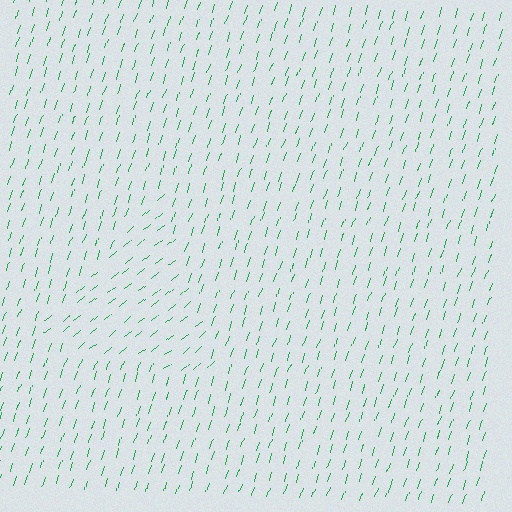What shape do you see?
I see a triangle.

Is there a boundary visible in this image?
Yes, there is a texture boundary formed by a change in line orientation.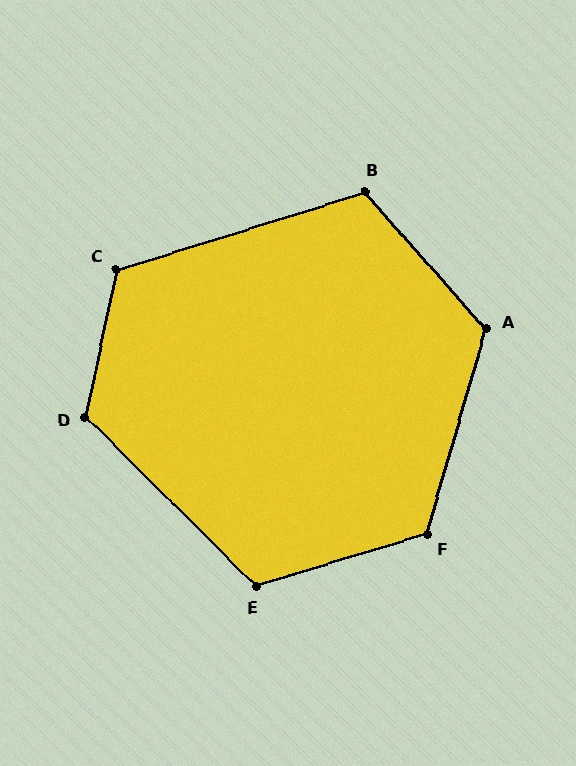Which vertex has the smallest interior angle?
B, at approximately 114 degrees.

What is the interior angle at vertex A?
Approximately 122 degrees (obtuse).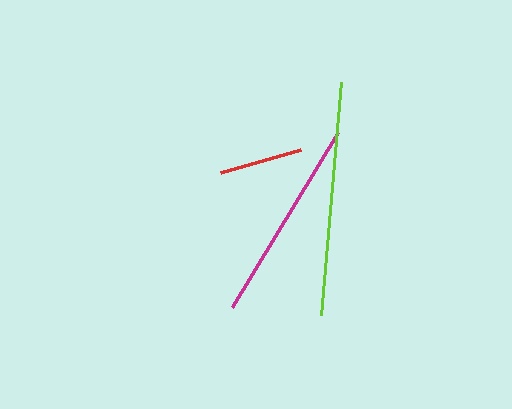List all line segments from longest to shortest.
From longest to shortest: lime, magenta, red.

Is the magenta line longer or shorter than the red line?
The magenta line is longer than the red line.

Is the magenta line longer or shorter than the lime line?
The lime line is longer than the magenta line.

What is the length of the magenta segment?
The magenta segment is approximately 204 pixels long.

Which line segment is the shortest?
The red line is the shortest at approximately 83 pixels.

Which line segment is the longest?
The lime line is the longest at approximately 234 pixels.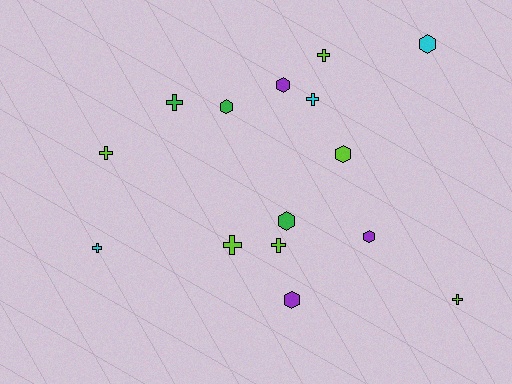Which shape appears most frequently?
Cross, with 8 objects.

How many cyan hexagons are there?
There is 1 cyan hexagon.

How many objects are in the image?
There are 15 objects.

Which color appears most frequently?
Lime, with 6 objects.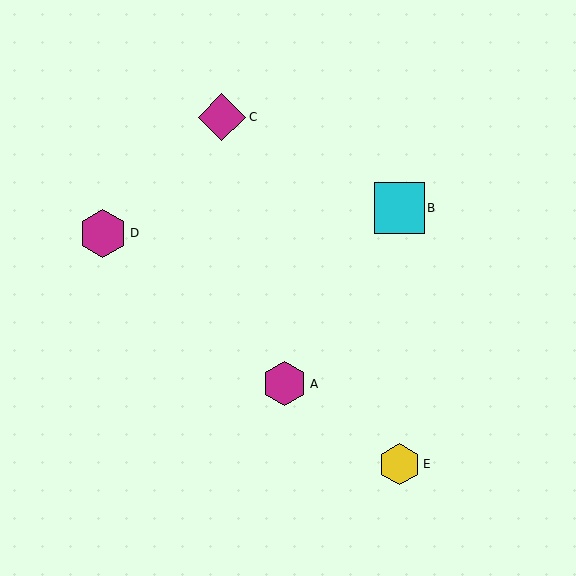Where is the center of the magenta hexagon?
The center of the magenta hexagon is at (103, 233).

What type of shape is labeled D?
Shape D is a magenta hexagon.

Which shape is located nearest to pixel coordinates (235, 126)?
The magenta diamond (labeled C) at (222, 117) is nearest to that location.